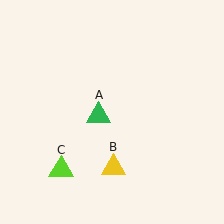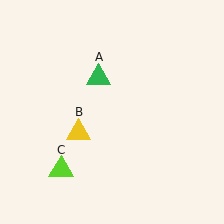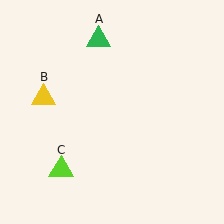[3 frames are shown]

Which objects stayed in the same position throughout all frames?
Lime triangle (object C) remained stationary.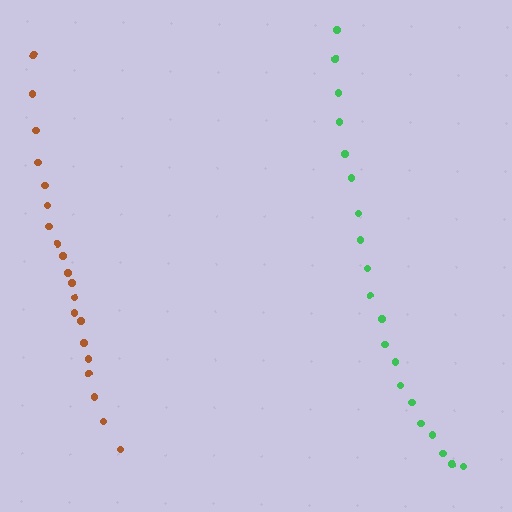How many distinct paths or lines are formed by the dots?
There are 2 distinct paths.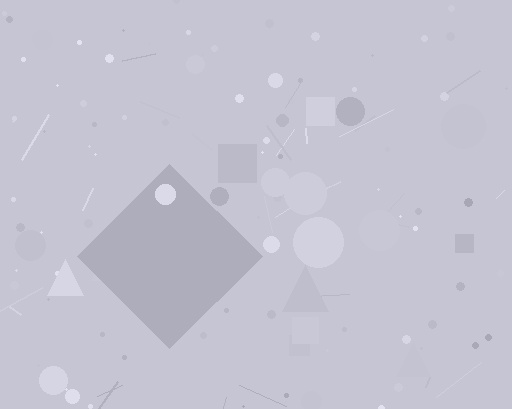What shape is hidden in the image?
A diamond is hidden in the image.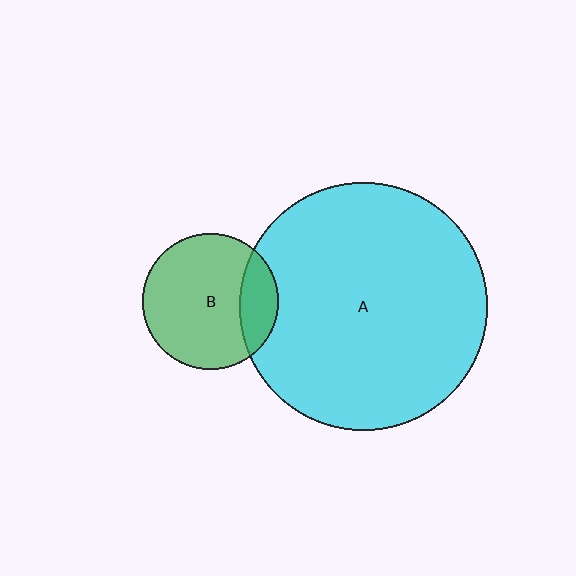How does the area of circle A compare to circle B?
Approximately 3.3 times.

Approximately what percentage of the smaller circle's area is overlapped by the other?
Approximately 20%.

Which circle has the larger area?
Circle A (cyan).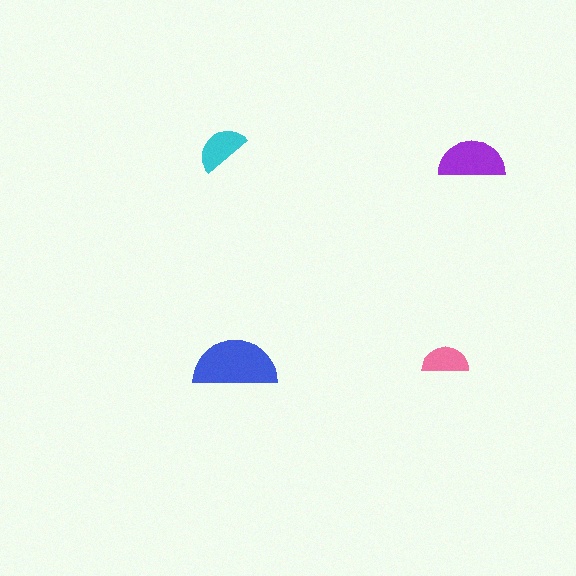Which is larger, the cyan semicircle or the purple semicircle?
The purple one.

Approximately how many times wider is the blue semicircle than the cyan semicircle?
About 1.5 times wider.